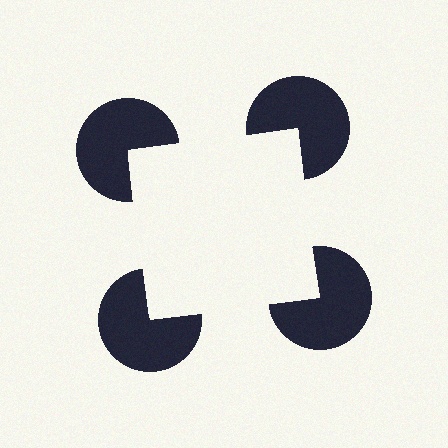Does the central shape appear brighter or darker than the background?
It typically appears slightly brighter than the background, even though no actual brightness change is drawn.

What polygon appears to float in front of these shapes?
An illusory square — its edges are inferred from the aligned wedge cuts in the pac-man discs, not physically drawn.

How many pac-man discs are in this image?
There are 4 — one at each vertex of the illusory square.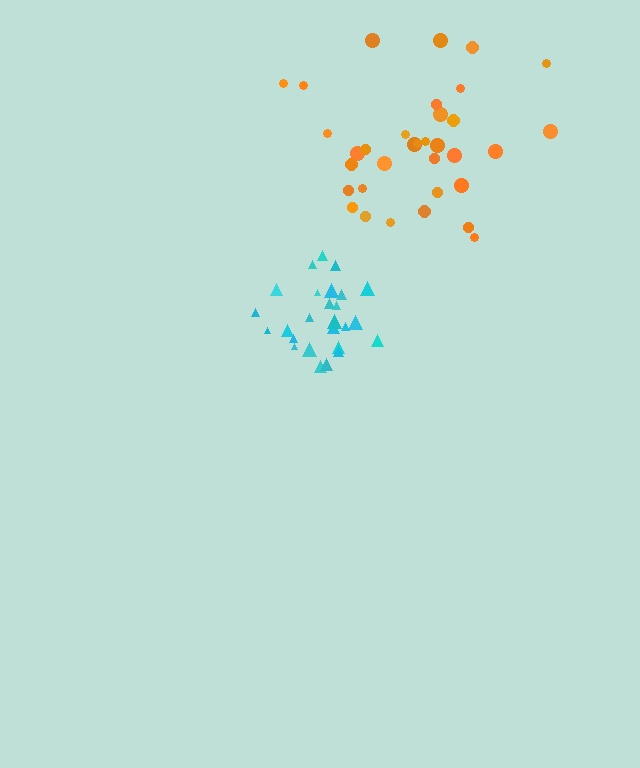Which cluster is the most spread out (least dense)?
Orange.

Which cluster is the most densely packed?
Cyan.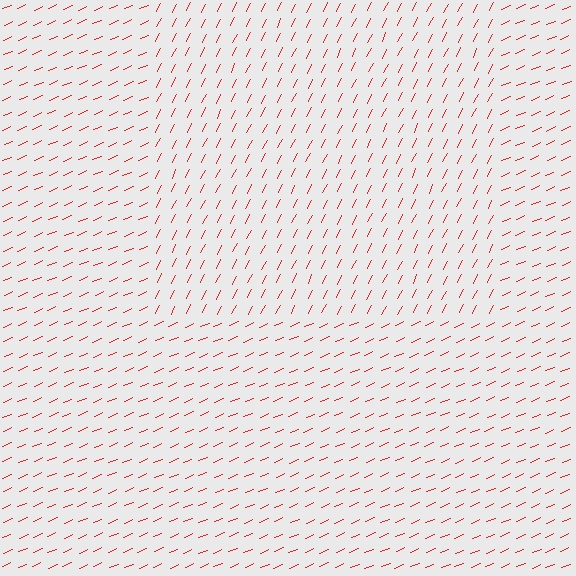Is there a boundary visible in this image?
Yes, there is a texture boundary formed by a change in line orientation.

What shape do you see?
I see a rectangle.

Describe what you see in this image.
The image is filled with small red line segments. A rectangle region in the image has lines oriented differently from the surrounding lines, creating a visible texture boundary.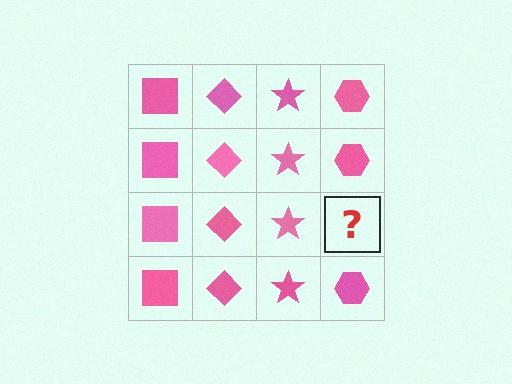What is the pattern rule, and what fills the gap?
The rule is that each column has a consistent shape. The gap should be filled with a pink hexagon.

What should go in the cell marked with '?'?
The missing cell should contain a pink hexagon.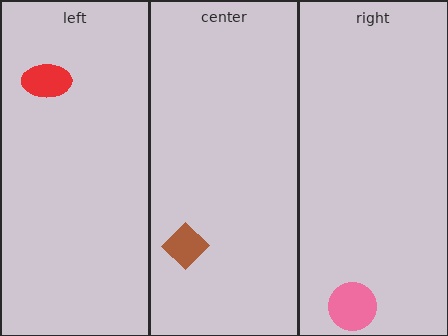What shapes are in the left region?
The red ellipse.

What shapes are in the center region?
The brown diamond.